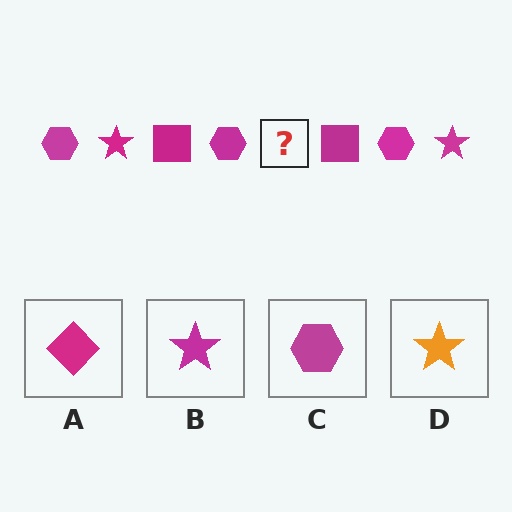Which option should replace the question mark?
Option B.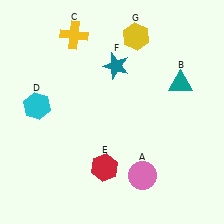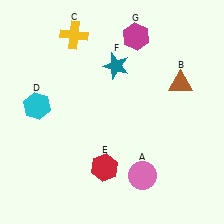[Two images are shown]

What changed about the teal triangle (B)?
In Image 1, B is teal. In Image 2, it changed to brown.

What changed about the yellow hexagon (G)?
In Image 1, G is yellow. In Image 2, it changed to magenta.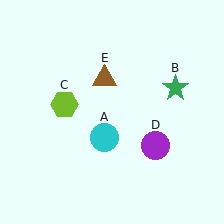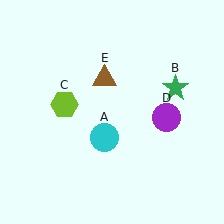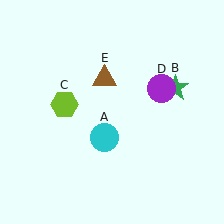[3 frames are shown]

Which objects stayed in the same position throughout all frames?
Cyan circle (object A) and green star (object B) and lime hexagon (object C) and brown triangle (object E) remained stationary.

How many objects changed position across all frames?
1 object changed position: purple circle (object D).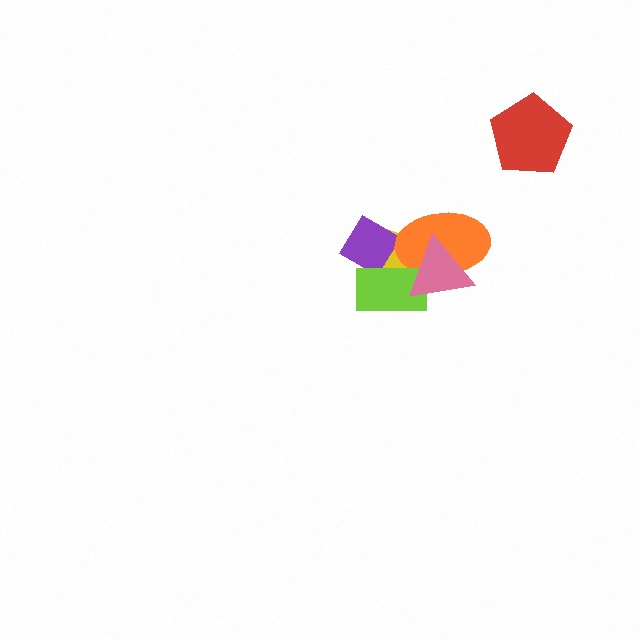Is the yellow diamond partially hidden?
Yes, it is partially covered by another shape.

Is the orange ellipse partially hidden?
Yes, it is partially covered by another shape.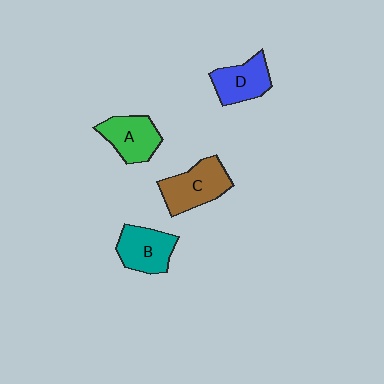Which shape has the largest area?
Shape C (brown).